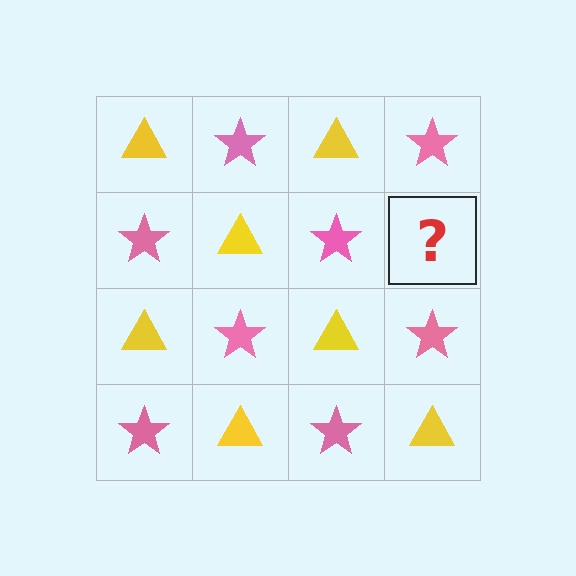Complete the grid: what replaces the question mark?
The question mark should be replaced with a yellow triangle.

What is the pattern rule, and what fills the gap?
The rule is that it alternates yellow triangle and pink star in a checkerboard pattern. The gap should be filled with a yellow triangle.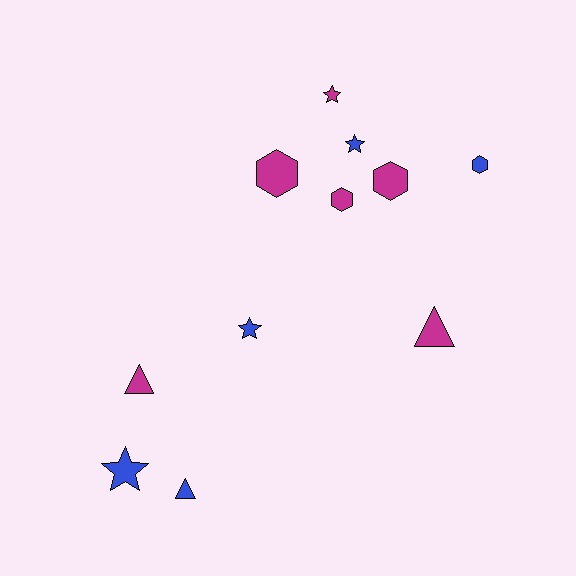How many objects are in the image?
There are 11 objects.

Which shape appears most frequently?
Hexagon, with 4 objects.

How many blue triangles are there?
There is 1 blue triangle.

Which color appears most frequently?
Magenta, with 6 objects.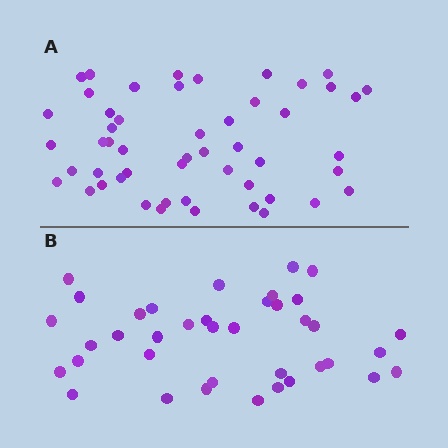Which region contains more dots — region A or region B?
Region A (the top region) has more dots.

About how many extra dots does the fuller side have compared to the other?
Region A has approximately 15 more dots than region B.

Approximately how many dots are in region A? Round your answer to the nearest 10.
About 50 dots. (The exact count is 51, which rounds to 50.)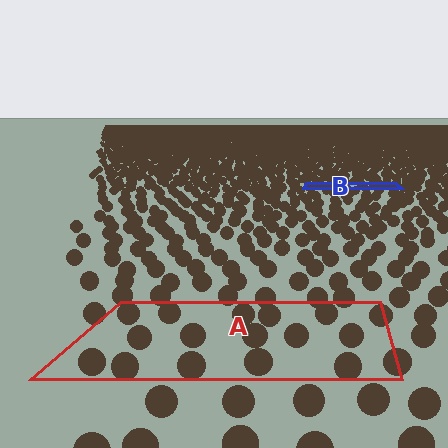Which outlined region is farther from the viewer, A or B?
Region B is farther from the viewer — the texture elements inside it appear smaller and more densely packed.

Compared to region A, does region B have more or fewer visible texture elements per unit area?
Region B has more texture elements per unit area — they are packed more densely because it is farther away.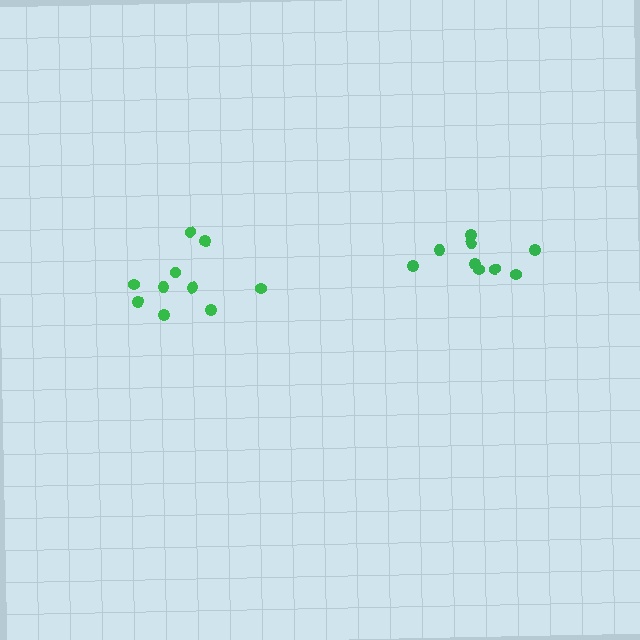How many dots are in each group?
Group 1: 9 dots, Group 2: 10 dots (19 total).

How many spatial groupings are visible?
There are 2 spatial groupings.